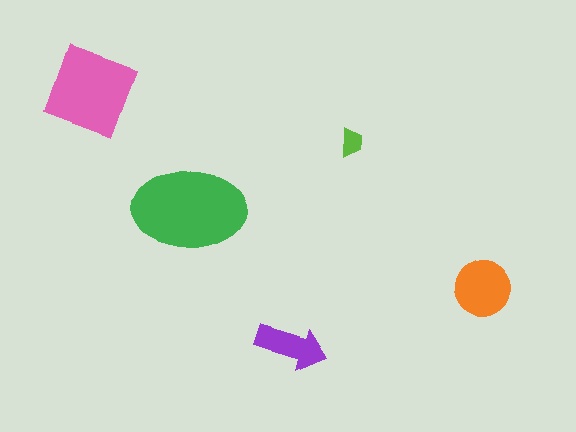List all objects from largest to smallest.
The green ellipse, the pink square, the orange circle, the purple arrow, the lime trapezoid.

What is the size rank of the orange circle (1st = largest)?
3rd.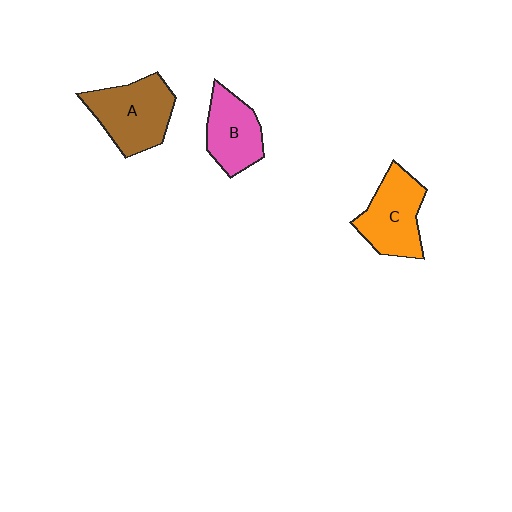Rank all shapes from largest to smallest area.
From largest to smallest: A (brown), C (orange), B (pink).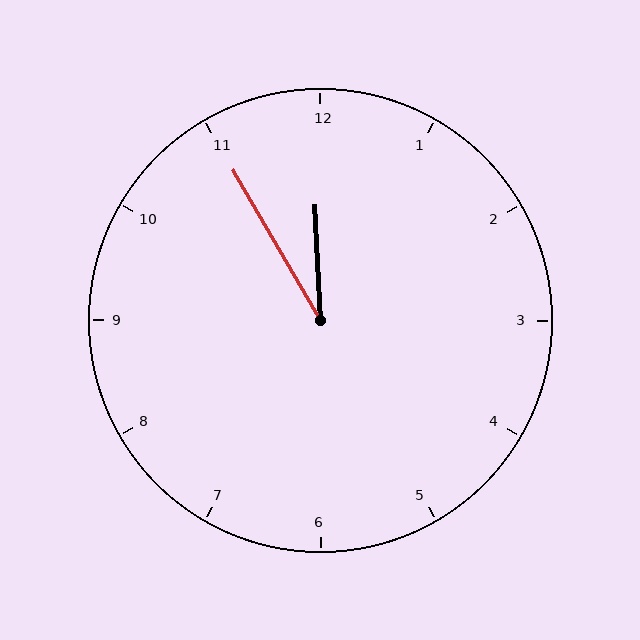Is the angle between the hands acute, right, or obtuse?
It is acute.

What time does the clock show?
11:55.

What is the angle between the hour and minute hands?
Approximately 28 degrees.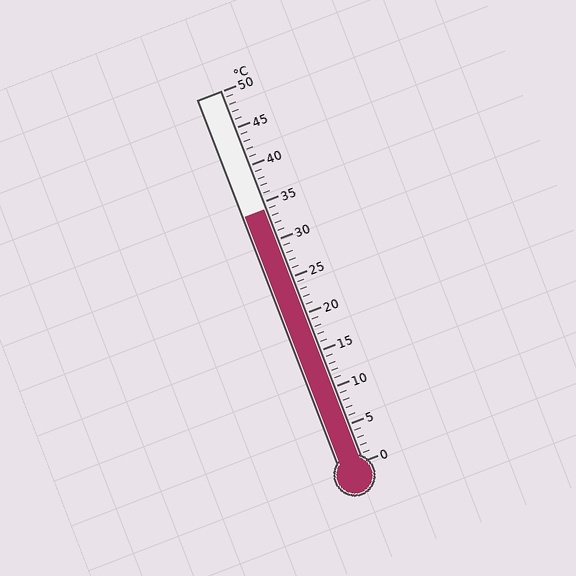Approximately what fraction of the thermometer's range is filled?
The thermometer is filled to approximately 70% of its range.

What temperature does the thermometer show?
The thermometer shows approximately 34°C.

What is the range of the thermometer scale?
The thermometer scale ranges from 0°C to 50°C.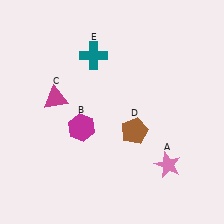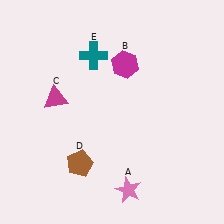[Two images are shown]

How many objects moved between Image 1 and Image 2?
3 objects moved between the two images.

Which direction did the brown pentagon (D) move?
The brown pentagon (D) moved left.